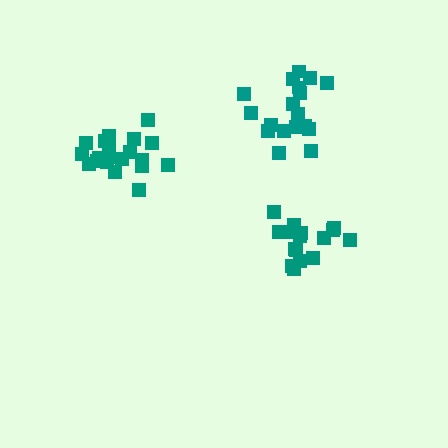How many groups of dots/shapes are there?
There are 3 groups.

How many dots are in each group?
Group 1: 20 dots, Group 2: 16 dots, Group 3: 18 dots (54 total).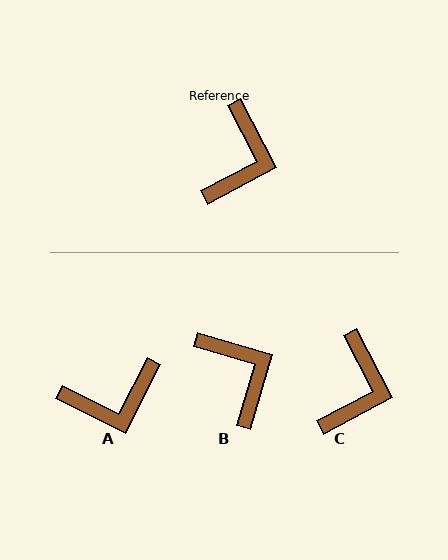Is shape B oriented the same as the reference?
No, it is off by about 46 degrees.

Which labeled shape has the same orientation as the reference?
C.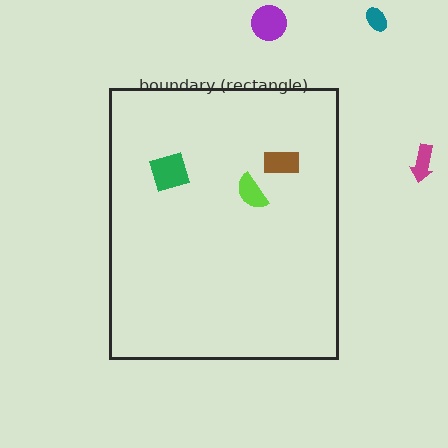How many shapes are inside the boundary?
3 inside, 3 outside.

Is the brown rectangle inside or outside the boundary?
Inside.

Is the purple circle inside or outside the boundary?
Outside.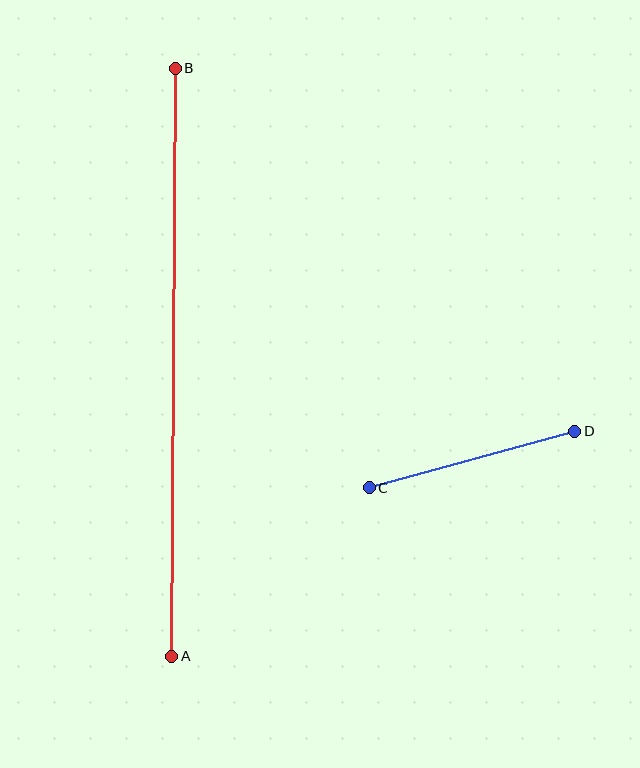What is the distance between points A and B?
The distance is approximately 588 pixels.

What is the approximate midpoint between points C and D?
The midpoint is at approximately (472, 460) pixels.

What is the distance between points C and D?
The distance is approximately 213 pixels.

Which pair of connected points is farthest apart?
Points A and B are farthest apart.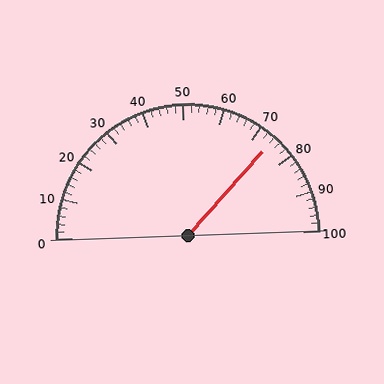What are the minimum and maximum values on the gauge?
The gauge ranges from 0 to 100.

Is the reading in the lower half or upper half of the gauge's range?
The reading is in the upper half of the range (0 to 100).